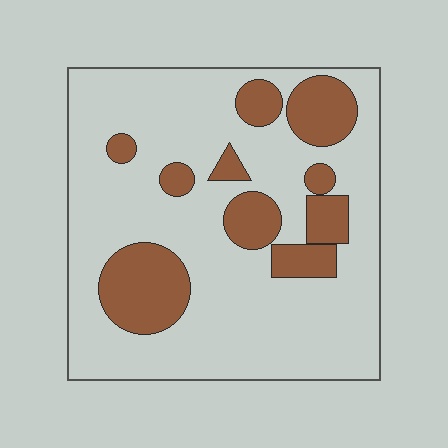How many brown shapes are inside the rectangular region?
10.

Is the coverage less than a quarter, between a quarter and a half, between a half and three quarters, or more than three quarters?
Less than a quarter.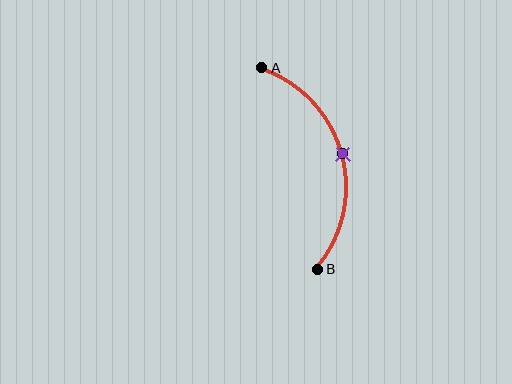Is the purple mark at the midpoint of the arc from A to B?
Yes. The purple mark lies on the arc at equal arc-length from both A and B — it is the arc midpoint.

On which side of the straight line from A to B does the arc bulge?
The arc bulges to the right of the straight line connecting A and B.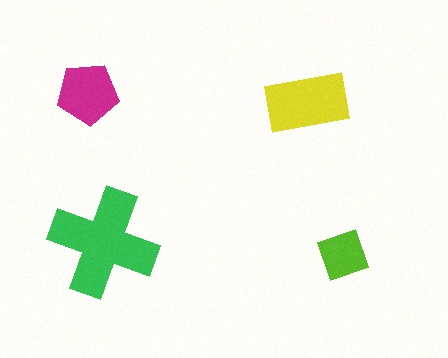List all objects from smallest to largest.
The lime diamond, the magenta pentagon, the yellow rectangle, the green cross.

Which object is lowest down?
The lime diamond is bottommost.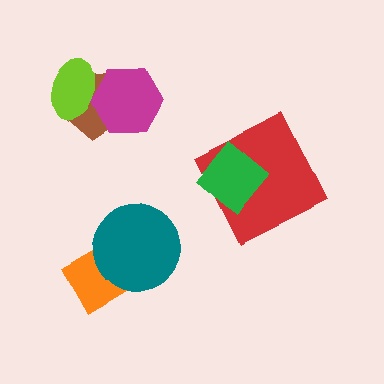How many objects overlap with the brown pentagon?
2 objects overlap with the brown pentagon.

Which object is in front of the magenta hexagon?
The lime ellipse is in front of the magenta hexagon.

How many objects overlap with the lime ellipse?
2 objects overlap with the lime ellipse.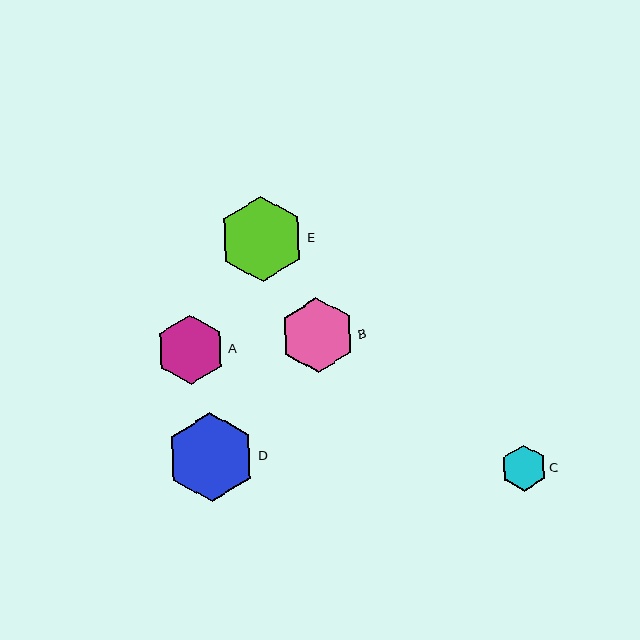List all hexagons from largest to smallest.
From largest to smallest: D, E, B, A, C.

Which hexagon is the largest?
Hexagon D is the largest with a size of approximately 88 pixels.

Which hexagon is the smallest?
Hexagon C is the smallest with a size of approximately 46 pixels.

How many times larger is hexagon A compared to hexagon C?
Hexagon A is approximately 1.5 times the size of hexagon C.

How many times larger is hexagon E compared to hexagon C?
Hexagon E is approximately 1.9 times the size of hexagon C.